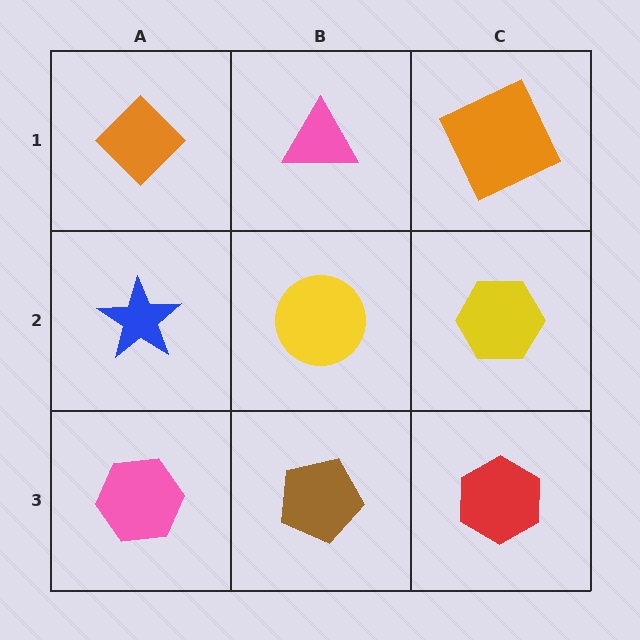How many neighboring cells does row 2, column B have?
4.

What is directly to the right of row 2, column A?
A yellow circle.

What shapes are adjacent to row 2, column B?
A pink triangle (row 1, column B), a brown pentagon (row 3, column B), a blue star (row 2, column A), a yellow hexagon (row 2, column C).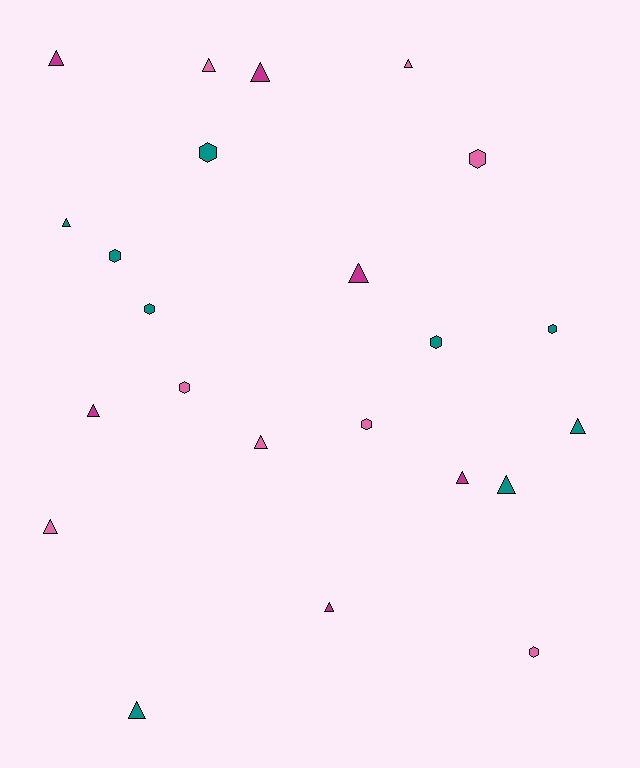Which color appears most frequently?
Teal, with 9 objects.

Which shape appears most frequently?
Triangle, with 14 objects.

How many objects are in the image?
There are 23 objects.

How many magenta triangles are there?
There are 6 magenta triangles.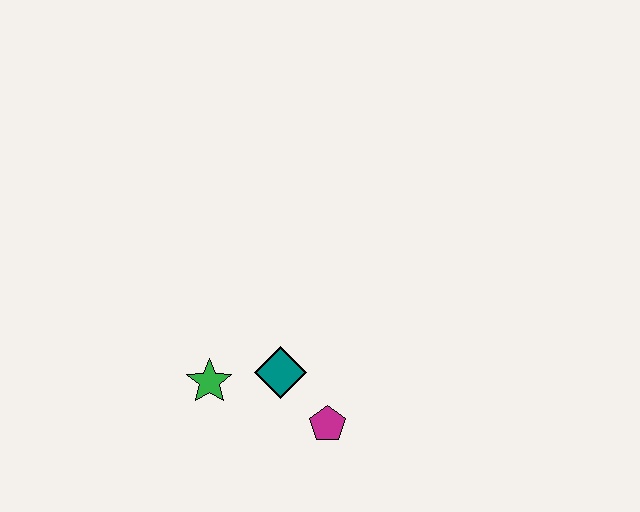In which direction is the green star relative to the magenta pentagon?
The green star is to the left of the magenta pentagon.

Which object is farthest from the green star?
The magenta pentagon is farthest from the green star.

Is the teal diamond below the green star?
No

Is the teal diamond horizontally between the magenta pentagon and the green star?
Yes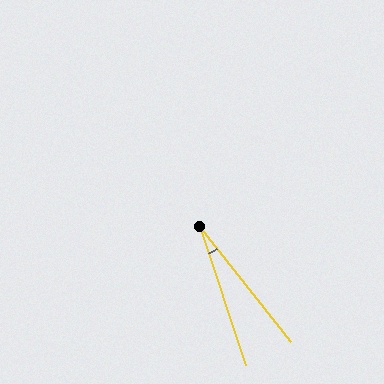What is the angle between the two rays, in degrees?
Approximately 20 degrees.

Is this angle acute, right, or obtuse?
It is acute.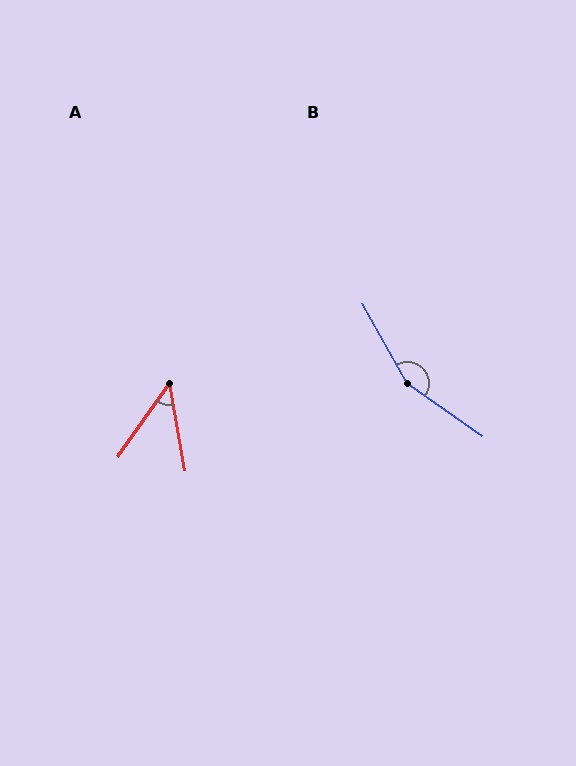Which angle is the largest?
B, at approximately 154 degrees.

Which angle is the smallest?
A, at approximately 45 degrees.